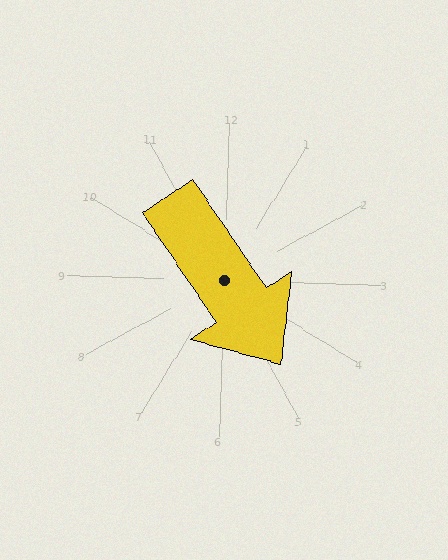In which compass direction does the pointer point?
Southeast.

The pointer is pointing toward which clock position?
Roughly 5 o'clock.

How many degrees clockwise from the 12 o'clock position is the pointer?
Approximately 144 degrees.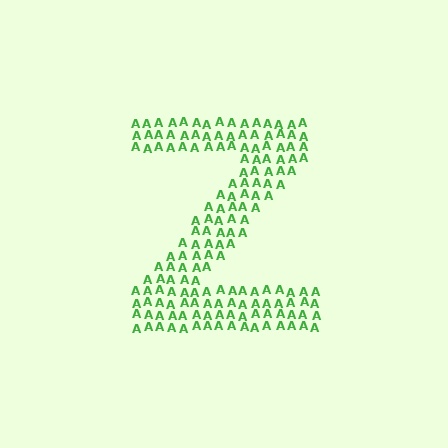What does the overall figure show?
The overall figure shows the letter Z.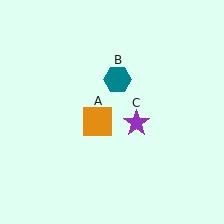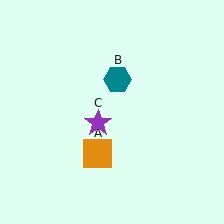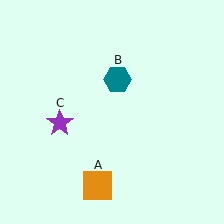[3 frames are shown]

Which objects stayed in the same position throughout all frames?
Teal hexagon (object B) remained stationary.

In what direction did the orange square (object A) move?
The orange square (object A) moved down.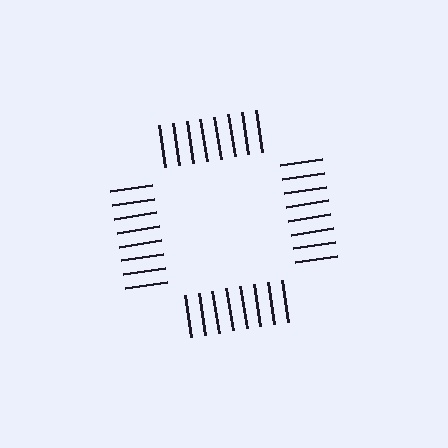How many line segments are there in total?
32 — 8 along each of the 4 edges.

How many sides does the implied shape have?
4 sides — the line-ends trace a square.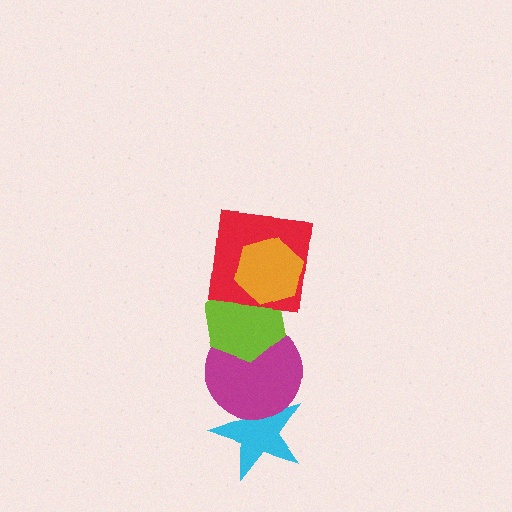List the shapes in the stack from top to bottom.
From top to bottom: the orange hexagon, the red square, the lime hexagon, the magenta circle, the cyan star.